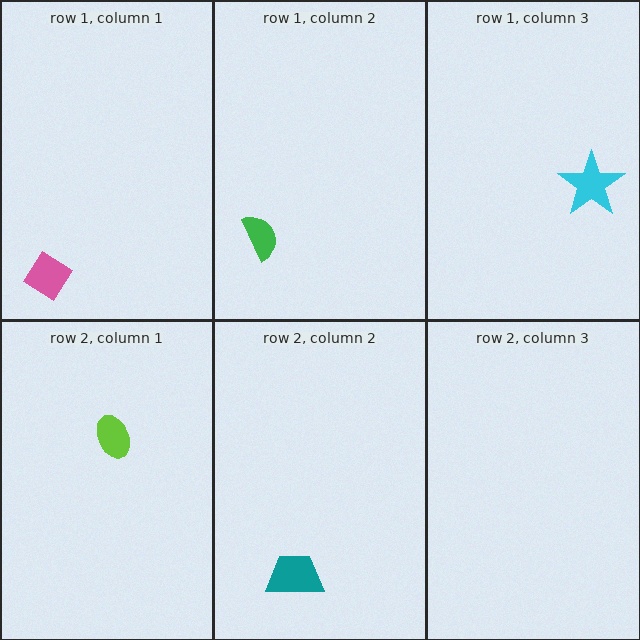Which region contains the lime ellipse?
The row 2, column 1 region.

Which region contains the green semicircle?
The row 1, column 2 region.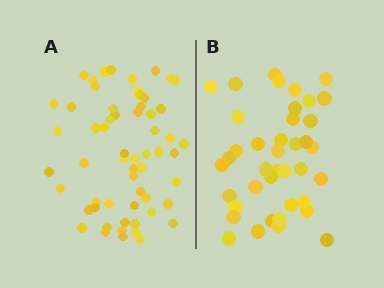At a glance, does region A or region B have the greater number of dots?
Region A (the left region) has more dots.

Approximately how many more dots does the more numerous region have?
Region A has approximately 20 more dots than region B.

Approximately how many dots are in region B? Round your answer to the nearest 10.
About 40 dots.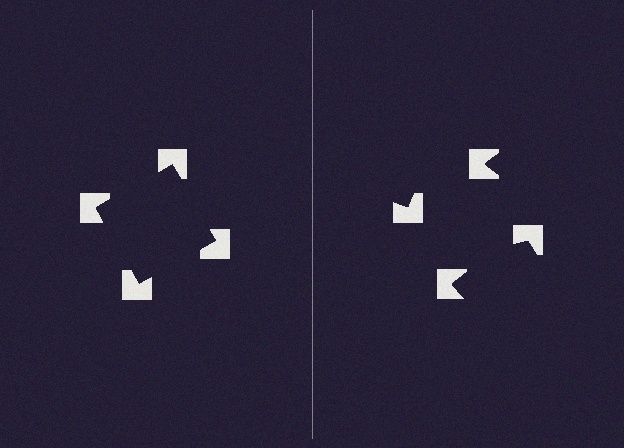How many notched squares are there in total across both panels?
8 — 4 on each side.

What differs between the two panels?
The notched squares are positioned identically on both sides; only the wedge orientations differ. On the left they align to a square; on the right they are misaligned.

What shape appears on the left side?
An illusory square.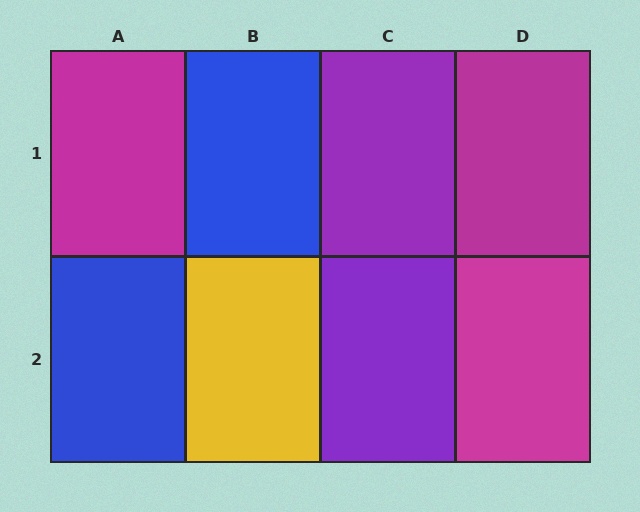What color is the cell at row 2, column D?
Magenta.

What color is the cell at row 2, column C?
Purple.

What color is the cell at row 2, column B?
Yellow.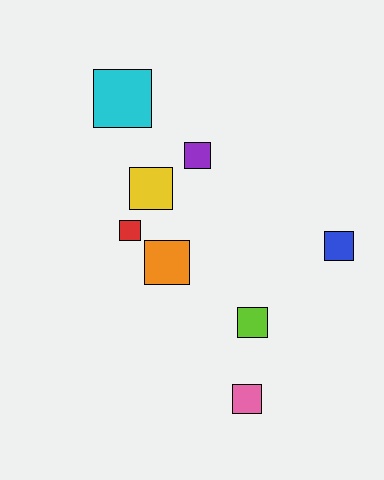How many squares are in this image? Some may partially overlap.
There are 8 squares.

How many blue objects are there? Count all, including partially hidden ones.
There is 1 blue object.